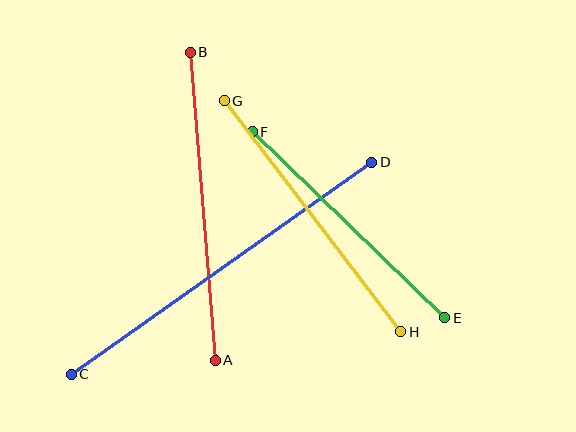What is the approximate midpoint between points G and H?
The midpoint is at approximately (312, 216) pixels.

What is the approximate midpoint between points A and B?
The midpoint is at approximately (203, 206) pixels.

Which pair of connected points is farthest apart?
Points C and D are farthest apart.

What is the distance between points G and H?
The distance is approximately 291 pixels.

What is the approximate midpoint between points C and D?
The midpoint is at approximately (222, 268) pixels.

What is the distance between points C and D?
The distance is approximately 368 pixels.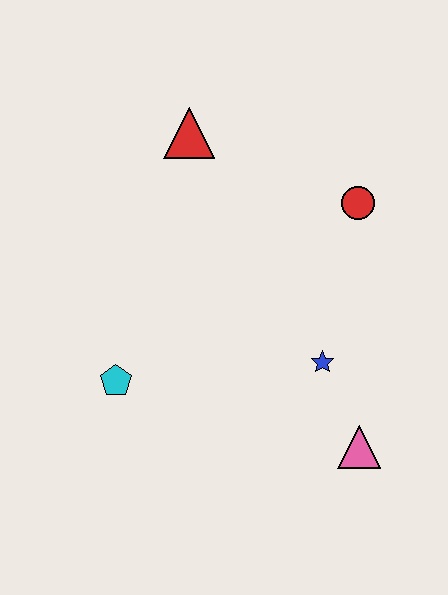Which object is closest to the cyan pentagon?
The blue star is closest to the cyan pentagon.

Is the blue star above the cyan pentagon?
Yes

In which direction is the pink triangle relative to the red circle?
The pink triangle is below the red circle.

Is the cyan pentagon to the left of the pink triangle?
Yes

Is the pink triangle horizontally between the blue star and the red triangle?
No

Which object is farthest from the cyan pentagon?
The red circle is farthest from the cyan pentagon.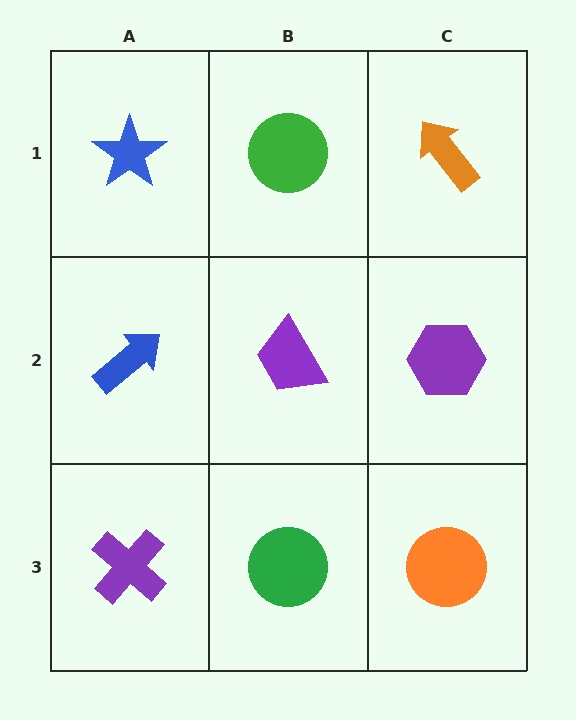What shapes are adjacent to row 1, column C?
A purple hexagon (row 2, column C), a green circle (row 1, column B).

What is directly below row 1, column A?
A blue arrow.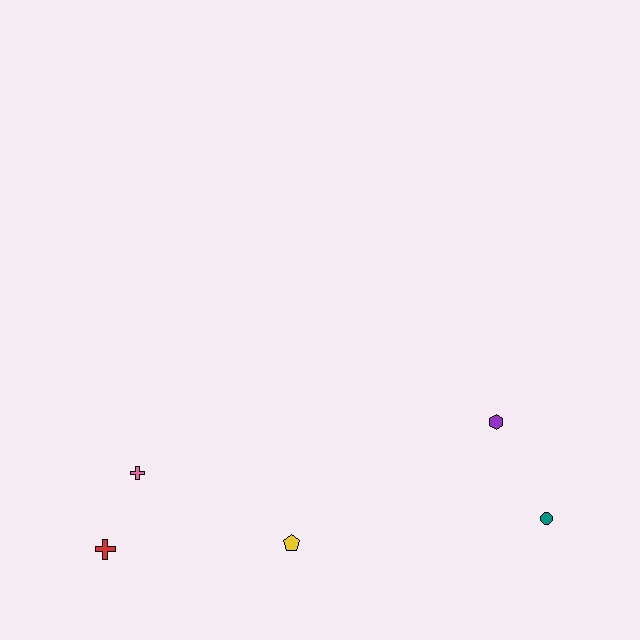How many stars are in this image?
There are no stars.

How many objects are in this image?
There are 5 objects.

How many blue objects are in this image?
There are no blue objects.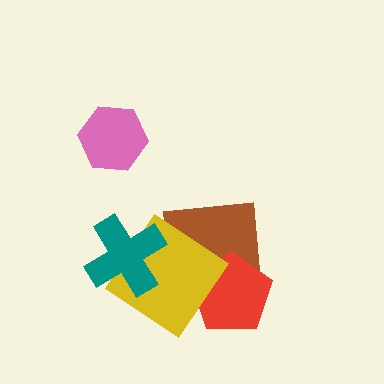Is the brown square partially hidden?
Yes, it is partially covered by another shape.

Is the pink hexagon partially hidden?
No, no other shape covers it.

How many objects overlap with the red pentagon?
2 objects overlap with the red pentagon.